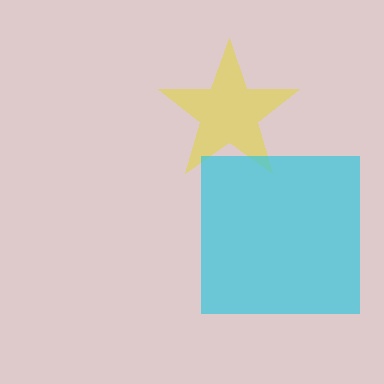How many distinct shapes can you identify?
There are 2 distinct shapes: a yellow star, a cyan square.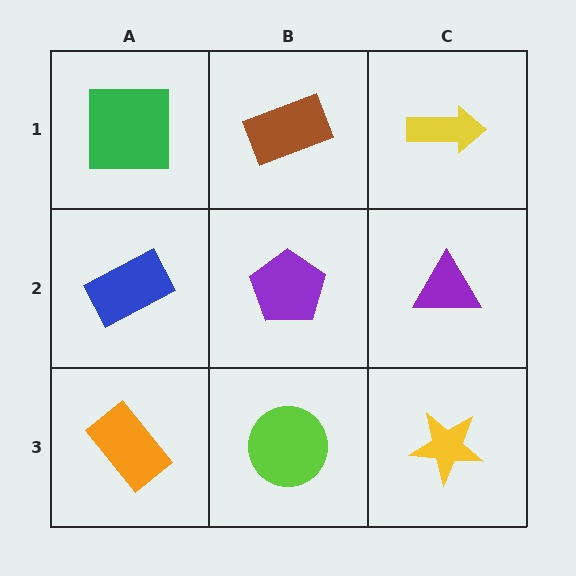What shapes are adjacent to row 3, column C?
A purple triangle (row 2, column C), a lime circle (row 3, column B).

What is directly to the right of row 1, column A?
A brown rectangle.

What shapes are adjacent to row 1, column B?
A purple pentagon (row 2, column B), a green square (row 1, column A), a yellow arrow (row 1, column C).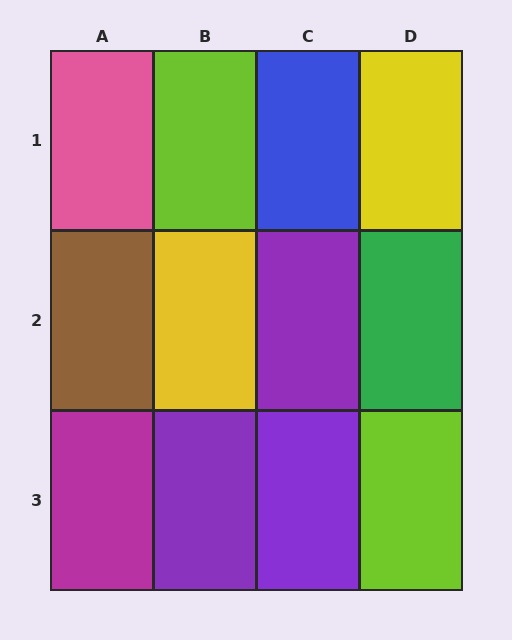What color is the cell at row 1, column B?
Lime.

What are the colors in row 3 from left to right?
Magenta, purple, purple, lime.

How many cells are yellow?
2 cells are yellow.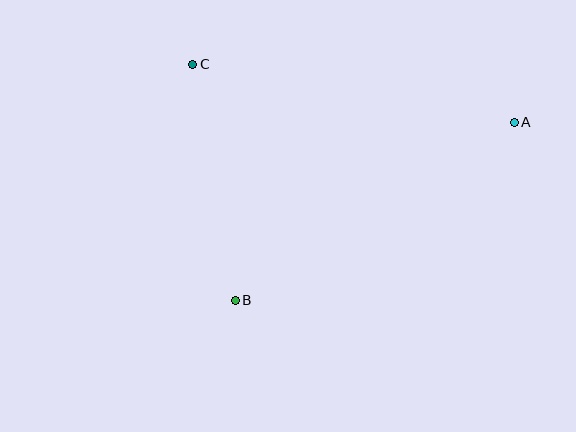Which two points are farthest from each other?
Points A and B are farthest from each other.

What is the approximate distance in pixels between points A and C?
The distance between A and C is approximately 327 pixels.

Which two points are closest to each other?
Points B and C are closest to each other.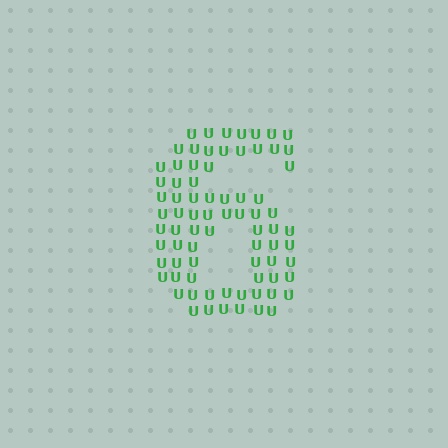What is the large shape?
The large shape is the digit 6.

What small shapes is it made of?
It is made of small letter U's.